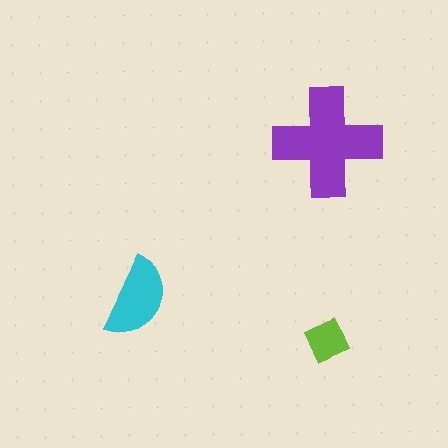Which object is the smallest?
The lime square.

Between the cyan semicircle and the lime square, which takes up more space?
The cyan semicircle.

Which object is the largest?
The purple cross.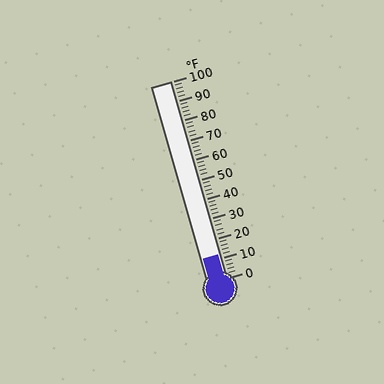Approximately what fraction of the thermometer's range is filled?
The thermometer is filled to approximately 10% of its range.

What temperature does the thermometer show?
The thermometer shows approximately 12°F.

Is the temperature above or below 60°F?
The temperature is below 60°F.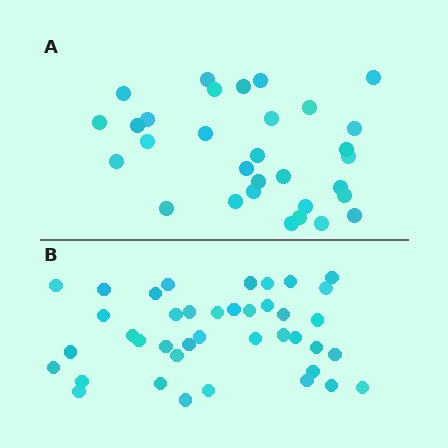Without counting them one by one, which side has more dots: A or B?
Region B (the bottom region) has more dots.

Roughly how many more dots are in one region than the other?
Region B has roughly 8 or so more dots than region A.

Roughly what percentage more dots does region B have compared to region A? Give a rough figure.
About 30% more.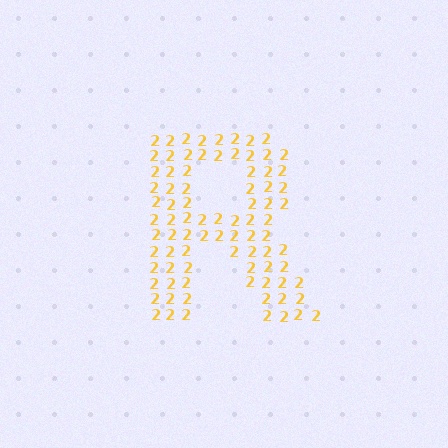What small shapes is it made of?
It is made of small digit 2's.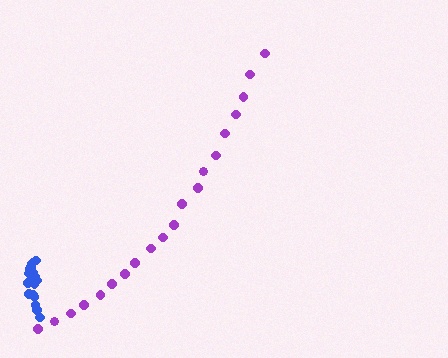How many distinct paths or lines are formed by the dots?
There are 2 distinct paths.